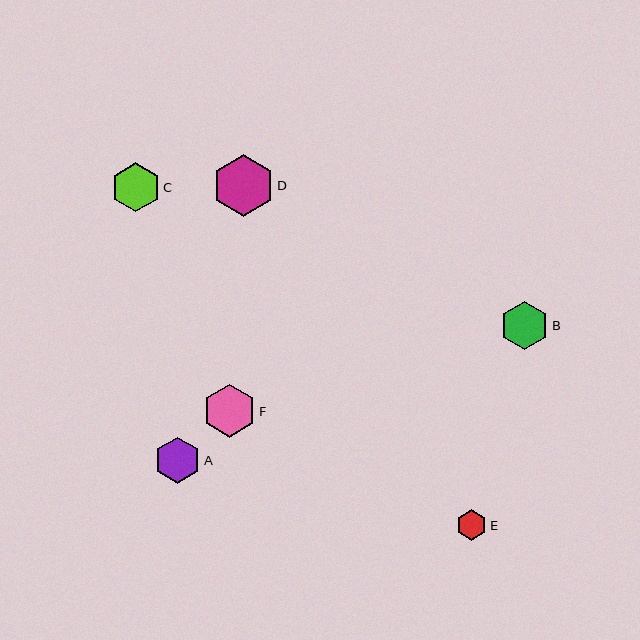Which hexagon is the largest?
Hexagon D is the largest with a size of approximately 62 pixels.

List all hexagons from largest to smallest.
From largest to smallest: D, F, C, B, A, E.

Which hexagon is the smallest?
Hexagon E is the smallest with a size of approximately 30 pixels.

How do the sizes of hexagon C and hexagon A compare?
Hexagon C and hexagon A are approximately the same size.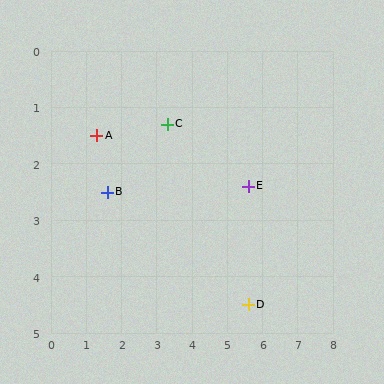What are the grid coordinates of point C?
Point C is at approximately (3.3, 1.3).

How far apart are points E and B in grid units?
Points E and B are about 4.0 grid units apart.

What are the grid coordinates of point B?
Point B is at approximately (1.6, 2.5).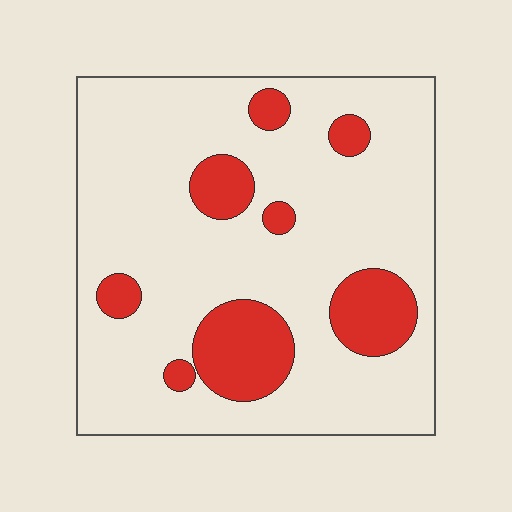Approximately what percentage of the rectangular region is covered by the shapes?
Approximately 20%.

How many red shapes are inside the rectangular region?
8.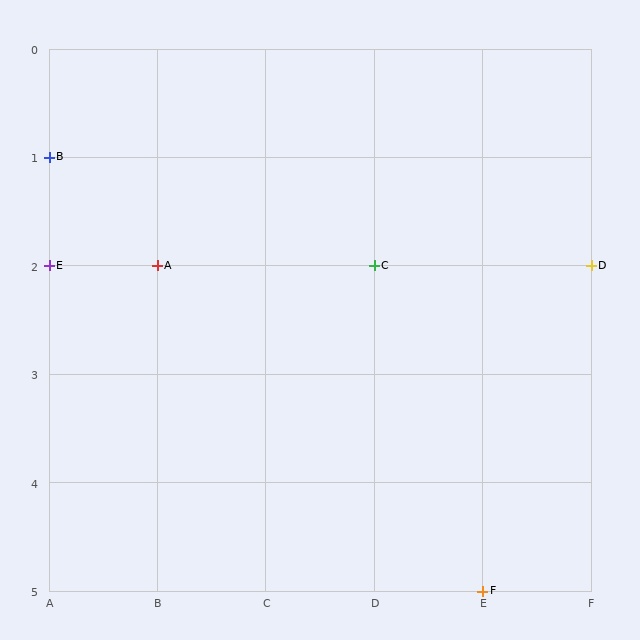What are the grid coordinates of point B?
Point B is at grid coordinates (A, 1).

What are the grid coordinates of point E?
Point E is at grid coordinates (A, 2).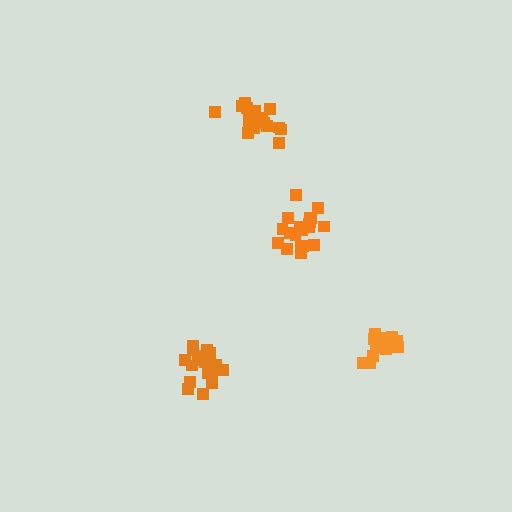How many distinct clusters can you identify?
There are 4 distinct clusters.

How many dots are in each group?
Group 1: 19 dots, Group 2: 18 dots, Group 3: 14 dots, Group 4: 20 dots (71 total).